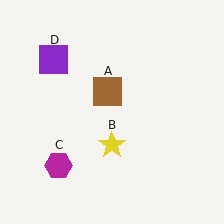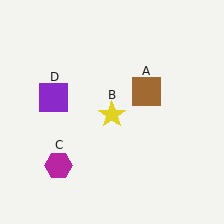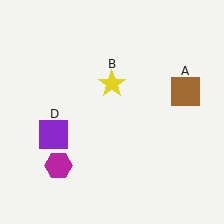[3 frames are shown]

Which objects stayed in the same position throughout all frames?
Magenta hexagon (object C) remained stationary.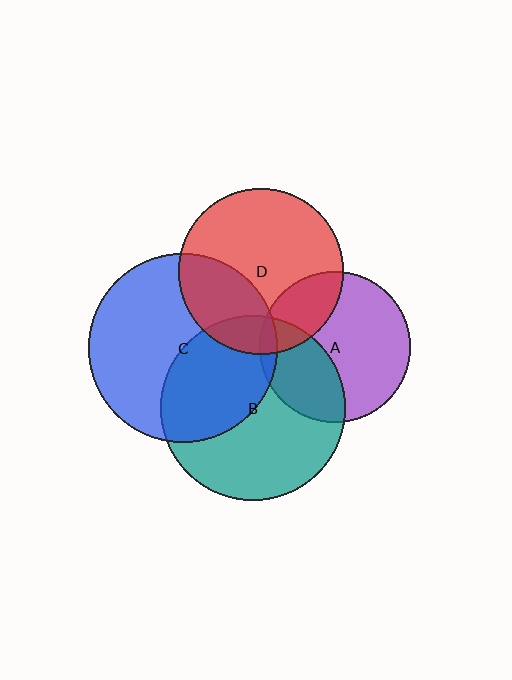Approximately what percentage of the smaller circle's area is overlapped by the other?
Approximately 30%.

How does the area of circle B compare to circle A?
Approximately 1.5 times.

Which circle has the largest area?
Circle C (blue).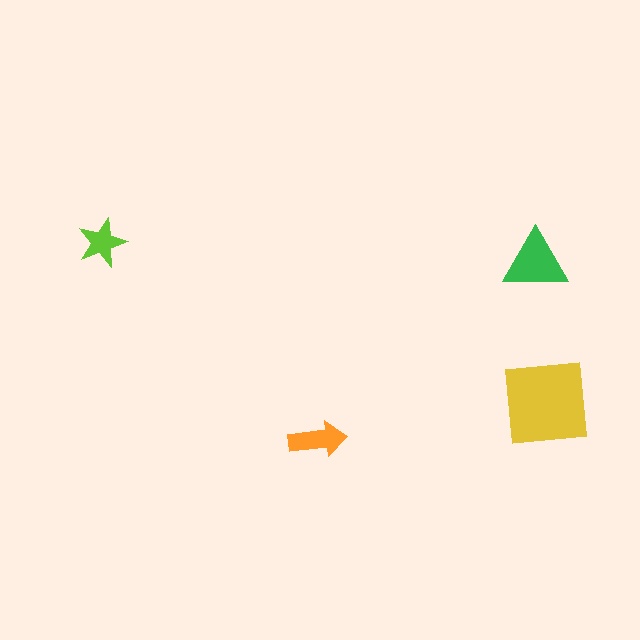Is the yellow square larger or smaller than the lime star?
Larger.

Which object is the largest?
The yellow square.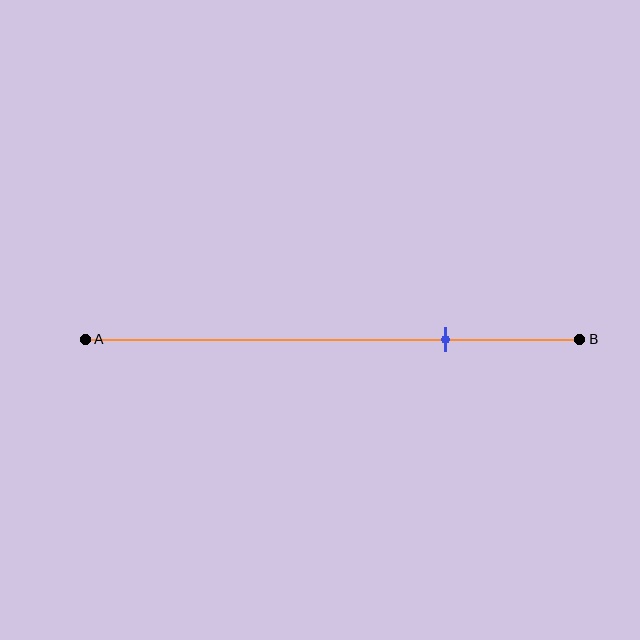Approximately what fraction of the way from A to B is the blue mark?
The blue mark is approximately 75% of the way from A to B.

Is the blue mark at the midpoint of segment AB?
No, the mark is at about 75% from A, not at the 50% midpoint.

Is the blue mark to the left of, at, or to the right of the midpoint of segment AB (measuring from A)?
The blue mark is to the right of the midpoint of segment AB.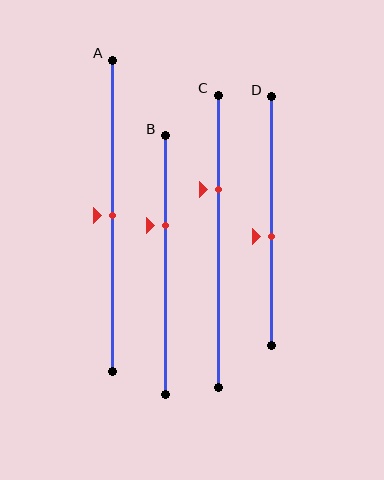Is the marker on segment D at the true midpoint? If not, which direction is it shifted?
No, the marker on segment D is shifted downward by about 6% of the segment length.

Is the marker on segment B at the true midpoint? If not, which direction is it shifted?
No, the marker on segment B is shifted upward by about 16% of the segment length.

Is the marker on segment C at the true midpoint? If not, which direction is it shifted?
No, the marker on segment C is shifted upward by about 18% of the segment length.